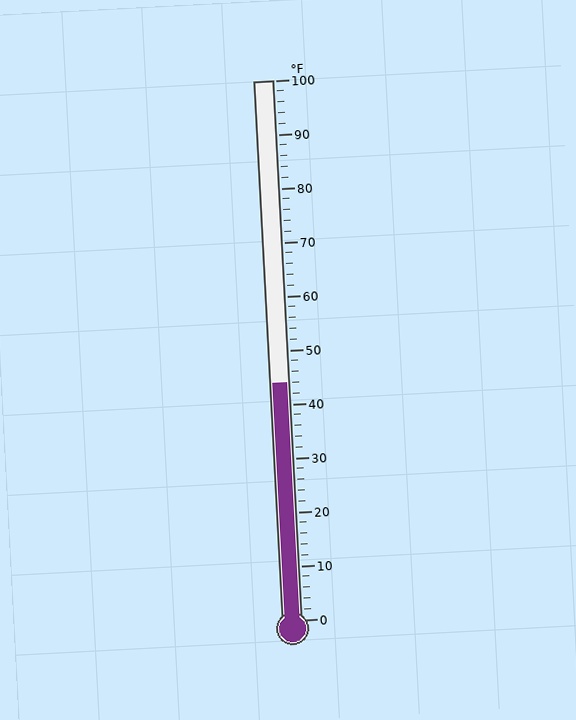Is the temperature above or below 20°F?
The temperature is above 20°F.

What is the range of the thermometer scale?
The thermometer scale ranges from 0°F to 100°F.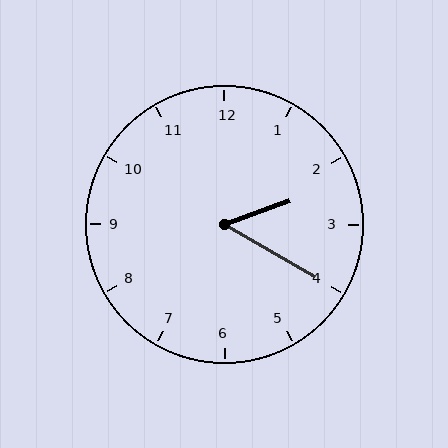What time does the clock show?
2:20.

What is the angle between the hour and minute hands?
Approximately 50 degrees.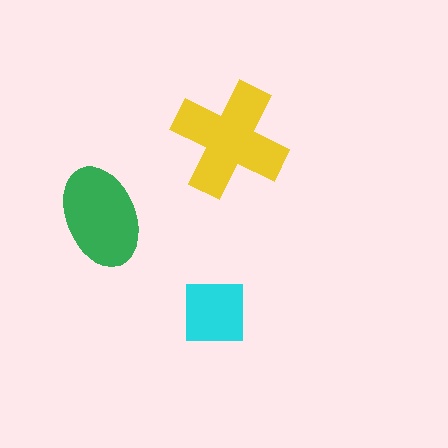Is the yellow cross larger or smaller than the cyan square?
Larger.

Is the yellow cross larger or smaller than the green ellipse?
Larger.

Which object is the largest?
The yellow cross.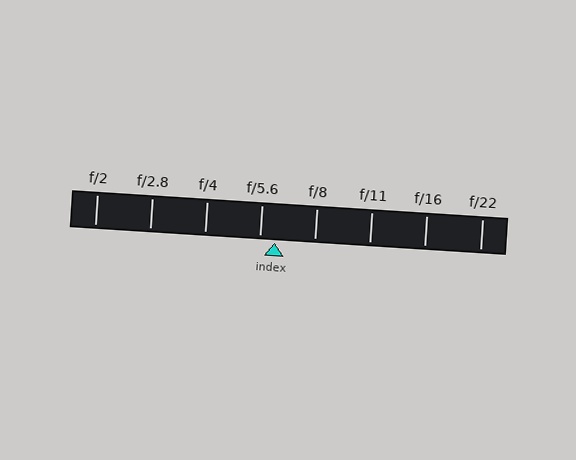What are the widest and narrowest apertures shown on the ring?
The widest aperture shown is f/2 and the narrowest is f/22.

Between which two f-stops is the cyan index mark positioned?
The index mark is between f/5.6 and f/8.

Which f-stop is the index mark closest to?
The index mark is closest to f/5.6.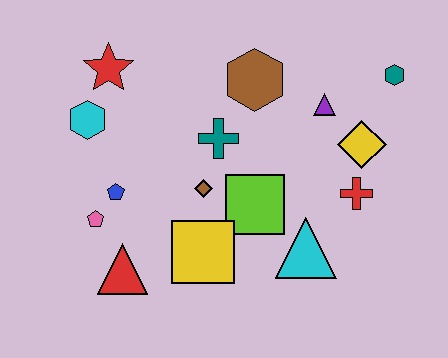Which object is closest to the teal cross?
The brown diamond is closest to the teal cross.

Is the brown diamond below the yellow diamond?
Yes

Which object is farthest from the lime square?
The red star is farthest from the lime square.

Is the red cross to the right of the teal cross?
Yes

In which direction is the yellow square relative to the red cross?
The yellow square is to the left of the red cross.